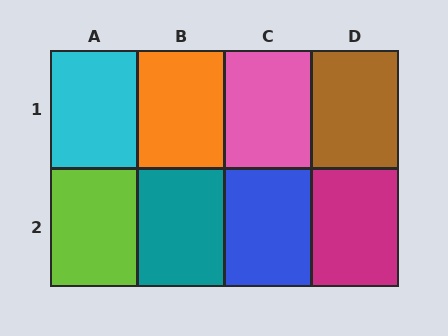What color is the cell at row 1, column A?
Cyan.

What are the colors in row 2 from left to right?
Lime, teal, blue, magenta.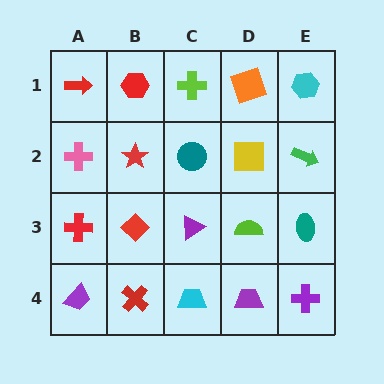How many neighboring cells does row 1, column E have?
2.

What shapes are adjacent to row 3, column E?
A green arrow (row 2, column E), a purple cross (row 4, column E), a lime semicircle (row 3, column D).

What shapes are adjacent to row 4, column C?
A purple triangle (row 3, column C), a red cross (row 4, column B), a purple trapezoid (row 4, column D).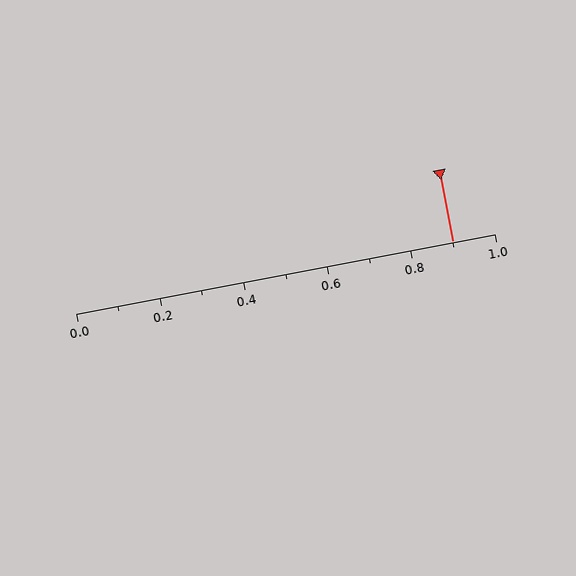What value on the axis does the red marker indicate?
The marker indicates approximately 0.9.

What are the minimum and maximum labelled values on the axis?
The axis runs from 0.0 to 1.0.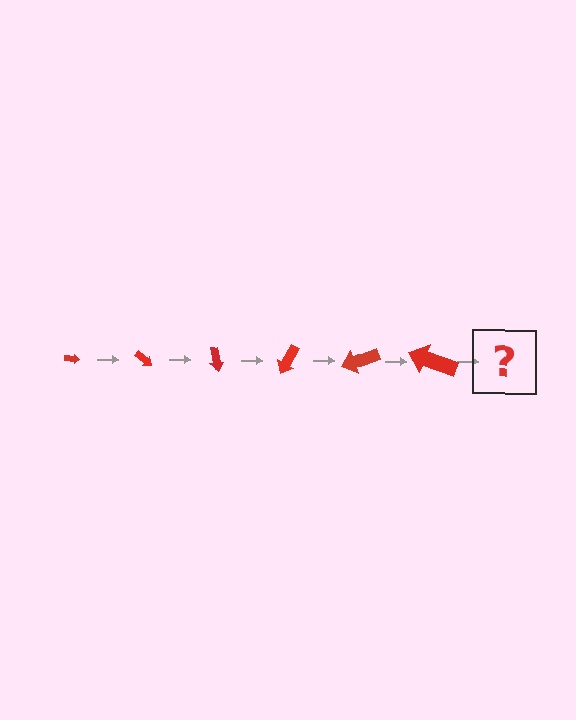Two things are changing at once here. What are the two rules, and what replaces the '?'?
The two rules are that the arrow grows larger each step and it rotates 40 degrees each step. The '?' should be an arrow, larger than the previous one and rotated 240 degrees from the start.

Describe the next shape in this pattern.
It should be an arrow, larger than the previous one and rotated 240 degrees from the start.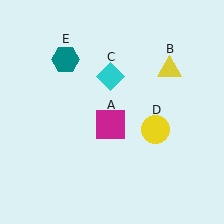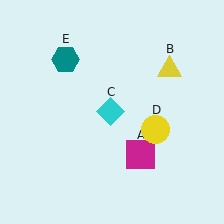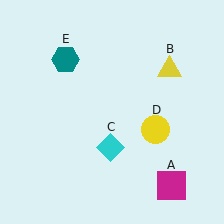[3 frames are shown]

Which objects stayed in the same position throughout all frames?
Yellow triangle (object B) and yellow circle (object D) and teal hexagon (object E) remained stationary.